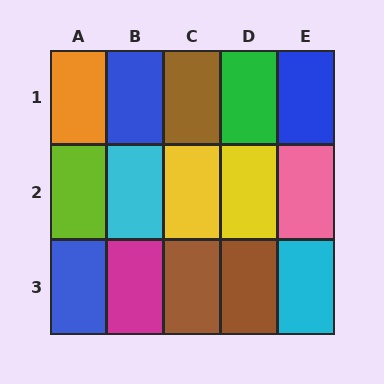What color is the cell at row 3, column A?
Blue.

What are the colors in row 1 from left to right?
Orange, blue, brown, green, blue.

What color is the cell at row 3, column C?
Brown.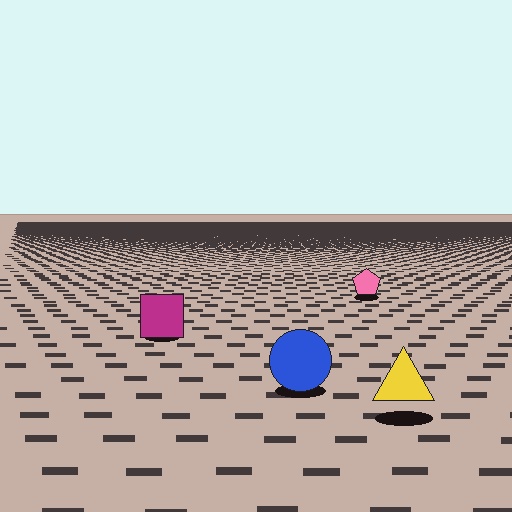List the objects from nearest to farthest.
From nearest to farthest: the yellow triangle, the blue circle, the magenta square, the pink pentagon.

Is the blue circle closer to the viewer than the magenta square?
Yes. The blue circle is closer — you can tell from the texture gradient: the ground texture is coarser near it.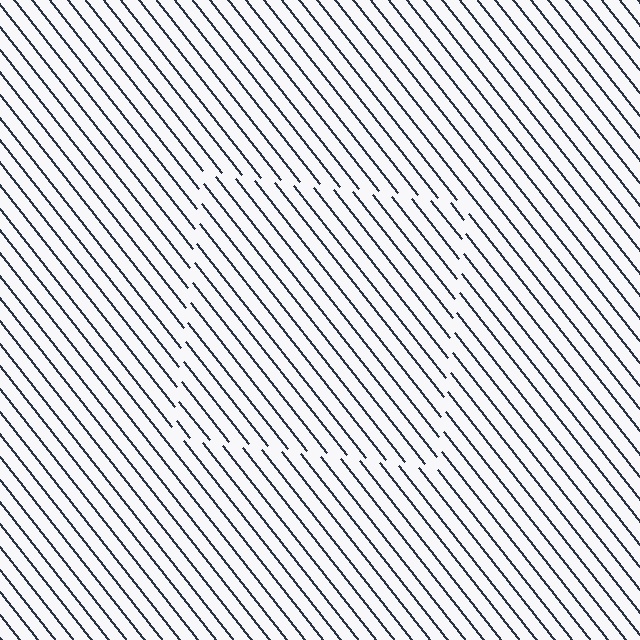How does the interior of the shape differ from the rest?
The interior of the shape contains the same grating, shifted by half a period — the contour is defined by the phase discontinuity where line-ends from the inner and outer gratings abut.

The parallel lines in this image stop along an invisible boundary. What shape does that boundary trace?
An illusory square. The interior of the shape contains the same grating, shifted by half a period — the contour is defined by the phase discontinuity where line-ends from the inner and outer gratings abut.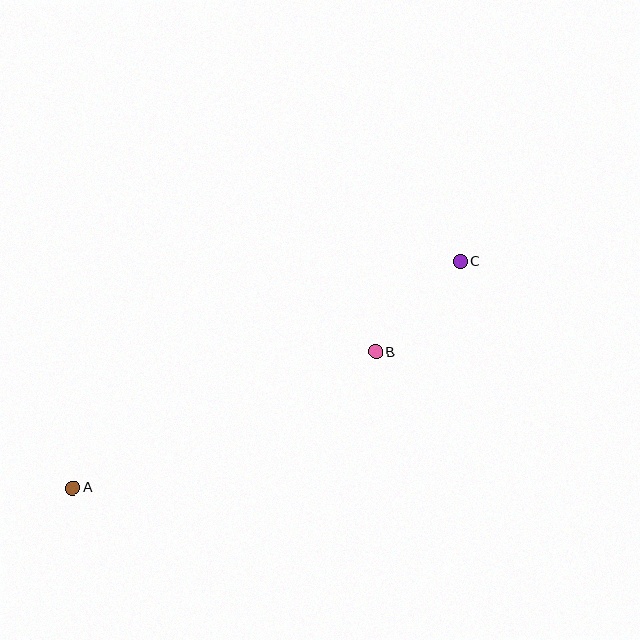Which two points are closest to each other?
Points B and C are closest to each other.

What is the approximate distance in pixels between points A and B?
The distance between A and B is approximately 332 pixels.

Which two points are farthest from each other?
Points A and C are farthest from each other.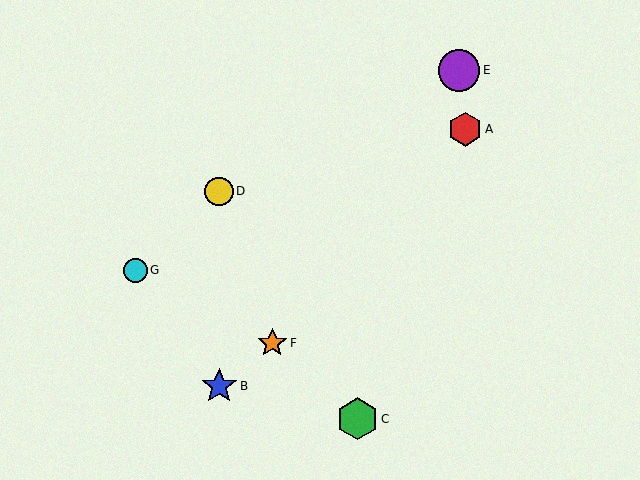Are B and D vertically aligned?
Yes, both are at x≈219.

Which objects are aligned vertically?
Objects B, D are aligned vertically.